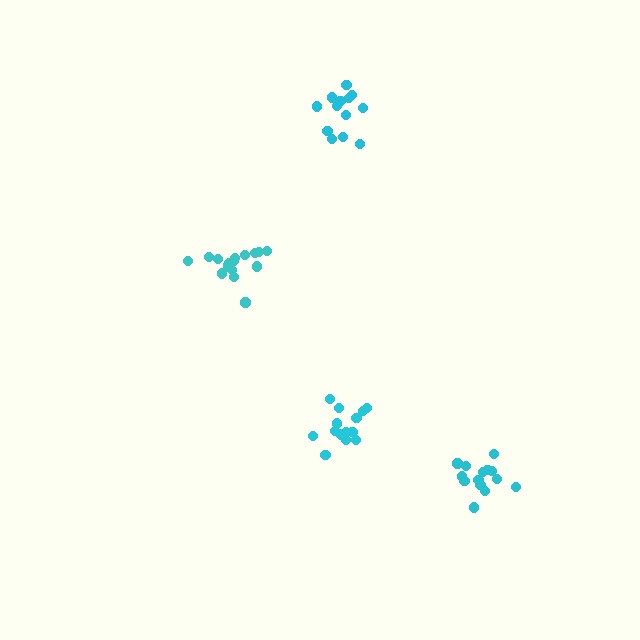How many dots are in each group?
Group 1: 16 dots, Group 2: 13 dots, Group 3: 14 dots, Group 4: 15 dots (58 total).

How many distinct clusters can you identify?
There are 4 distinct clusters.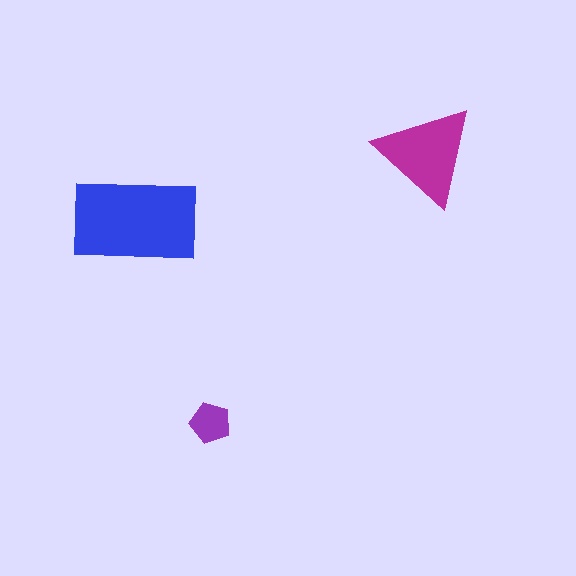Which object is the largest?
The blue rectangle.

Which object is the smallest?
The purple pentagon.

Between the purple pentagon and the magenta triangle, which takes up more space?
The magenta triangle.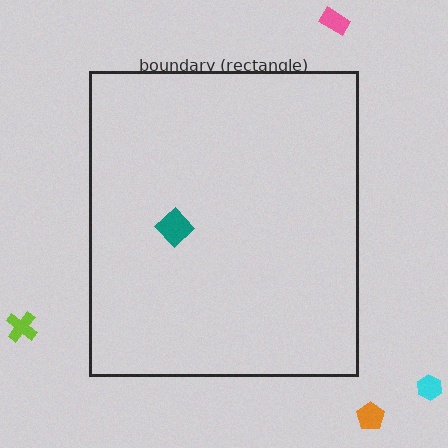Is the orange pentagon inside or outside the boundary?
Outside.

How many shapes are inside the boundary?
1 inside, 4 outside.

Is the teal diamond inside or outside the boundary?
Inside.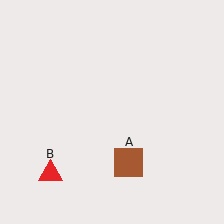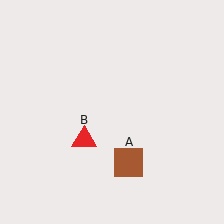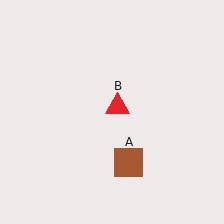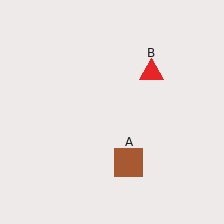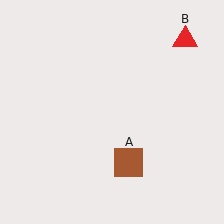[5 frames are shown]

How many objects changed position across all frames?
1 object changed position: red triangle (object B).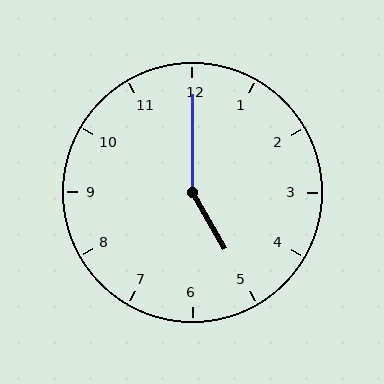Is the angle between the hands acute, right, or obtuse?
It is obtuse.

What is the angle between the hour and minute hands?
Approximately 150 degrees.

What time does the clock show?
5:00.